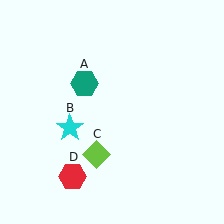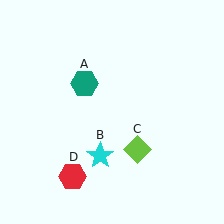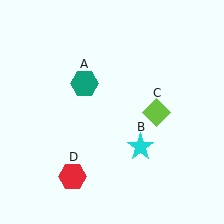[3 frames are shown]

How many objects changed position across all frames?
2 objects changed position: cyan star (object B), lime diamond (object C).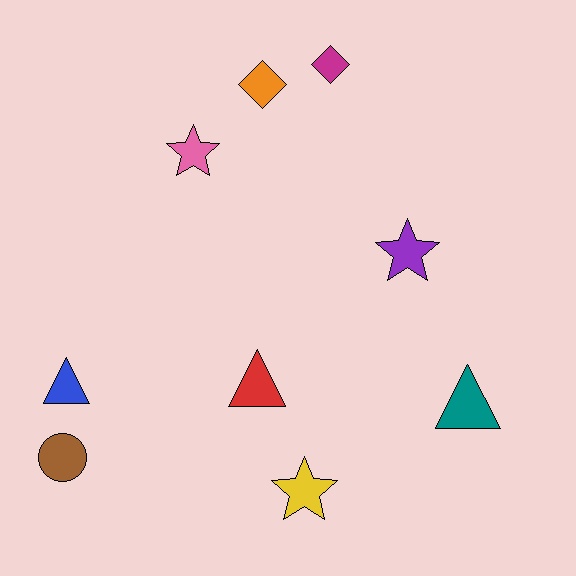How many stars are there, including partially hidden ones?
There are 3 stars.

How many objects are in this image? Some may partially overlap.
There are 9 objects.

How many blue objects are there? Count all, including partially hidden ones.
There is 1 blue object.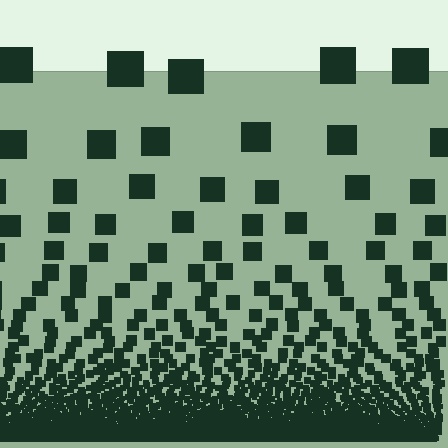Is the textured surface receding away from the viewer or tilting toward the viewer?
The surface appears to tilt toward the viewer. Texture elements get larger and sparser toward the top.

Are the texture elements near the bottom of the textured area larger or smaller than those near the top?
Smaller. The gradient is inverted — elements near the bottom are smaller and denser.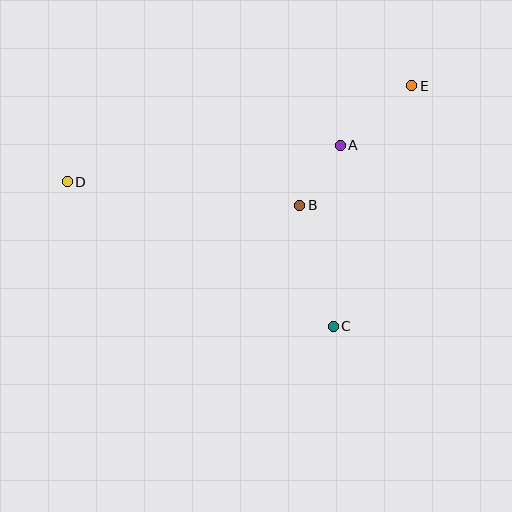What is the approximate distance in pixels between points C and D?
The distance between C and D is approximately 303 pixels.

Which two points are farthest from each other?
Points D and E are farthest from each other.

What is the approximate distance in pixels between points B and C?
The distance between B and C is approximately 125 pixels.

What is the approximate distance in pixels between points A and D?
The distance between A and D is approximately 276 pixels.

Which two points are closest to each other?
Points A and B are closest to each other.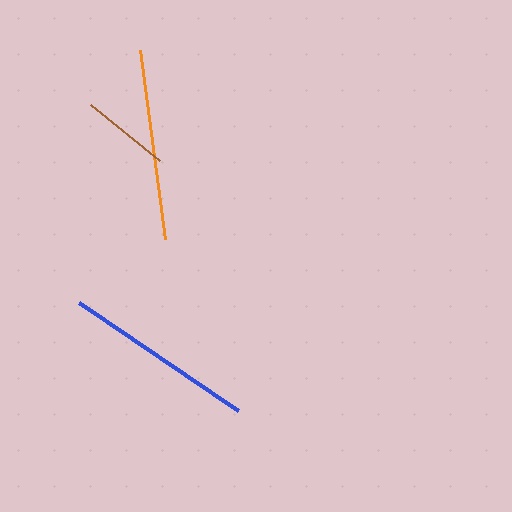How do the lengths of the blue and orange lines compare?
The blue and orange lines are approximately the same length.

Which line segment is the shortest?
The brown line is the shortest at approximately 90 pixels.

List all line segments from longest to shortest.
From longest to shortest: blue, orange, brown.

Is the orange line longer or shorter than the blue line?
The blue line is longer than the orange line.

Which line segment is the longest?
The blue line is the longest at approximately 193 pixels.